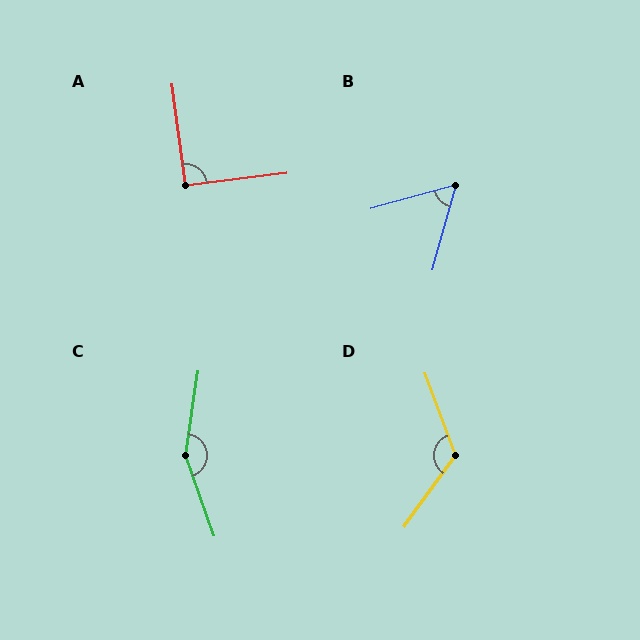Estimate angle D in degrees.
Approximately 124 degrees.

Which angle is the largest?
C, at approximately 152 degrees.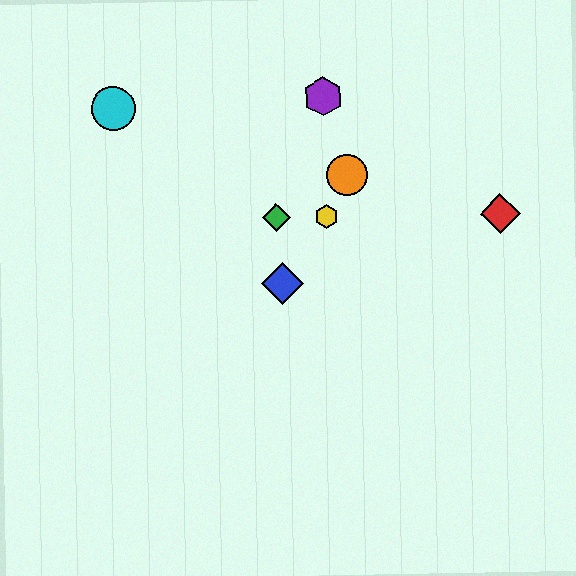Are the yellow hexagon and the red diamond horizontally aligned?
Yes, both are at y≈217.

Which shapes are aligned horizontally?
The red diamond, the green diamond, the yellow hexagon are aligned horizontally.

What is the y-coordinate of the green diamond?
The green diamond is at y≈218.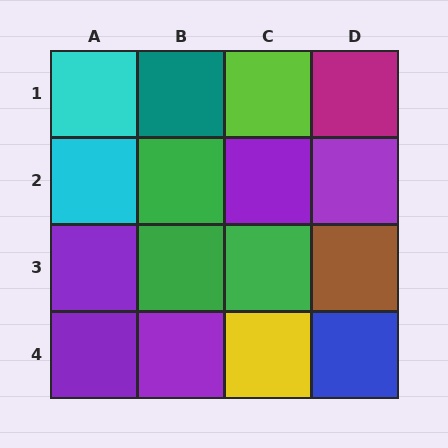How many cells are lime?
1 cell is lime.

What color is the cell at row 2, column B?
Green.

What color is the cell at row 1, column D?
Magenta.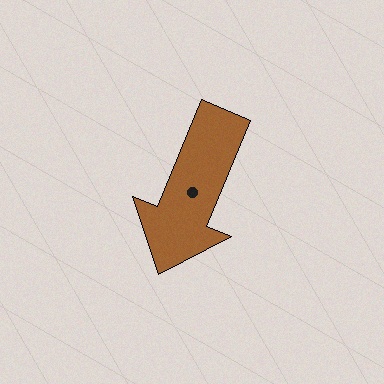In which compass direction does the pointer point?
South.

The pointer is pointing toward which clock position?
Roughly 7 o'clock.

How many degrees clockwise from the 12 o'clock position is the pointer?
Approximately 202 degrees.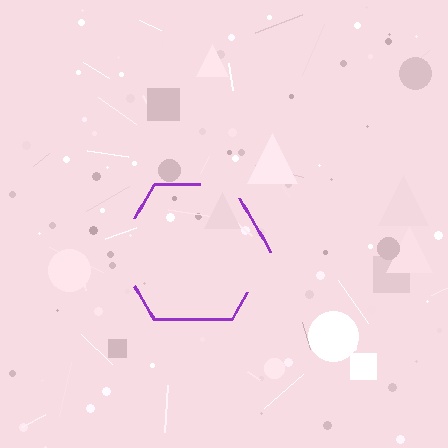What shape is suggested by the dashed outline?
The dashed outline suggests a hexagon.